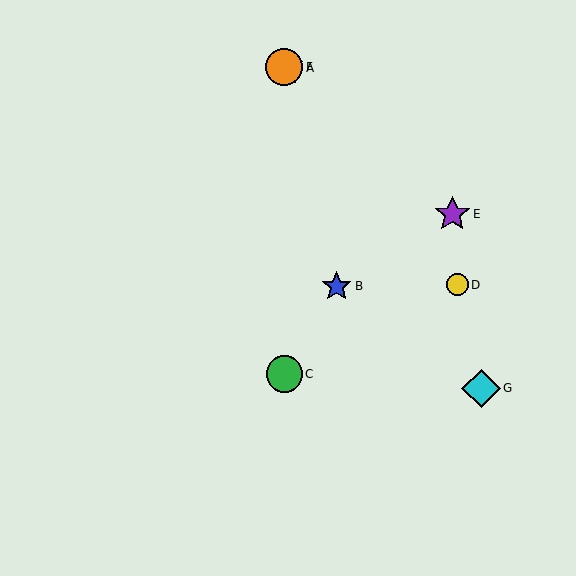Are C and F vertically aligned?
Yes, both are at x≈284.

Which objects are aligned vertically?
Objects A, C, F are aligned vertically.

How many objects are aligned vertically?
3 objects (A, C, F) are aligned vertically.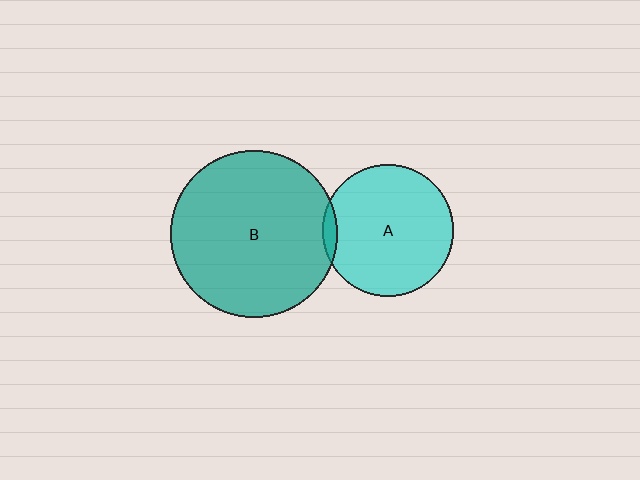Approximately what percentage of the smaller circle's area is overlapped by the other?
Approximately 5%.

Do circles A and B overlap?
Yes.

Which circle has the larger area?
Circle B (teal).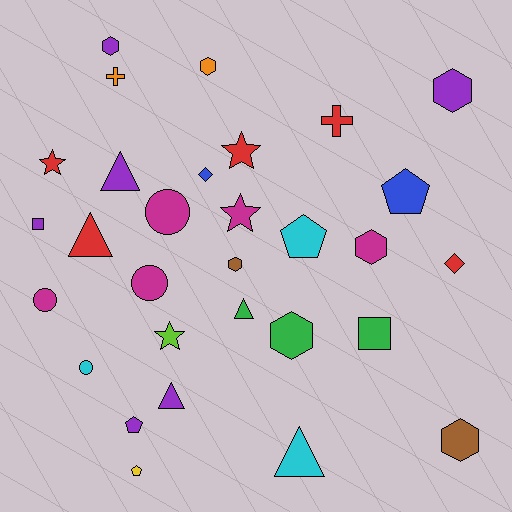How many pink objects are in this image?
There are no pink objects.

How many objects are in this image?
There are 30 objects.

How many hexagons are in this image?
There are 7 hexagons.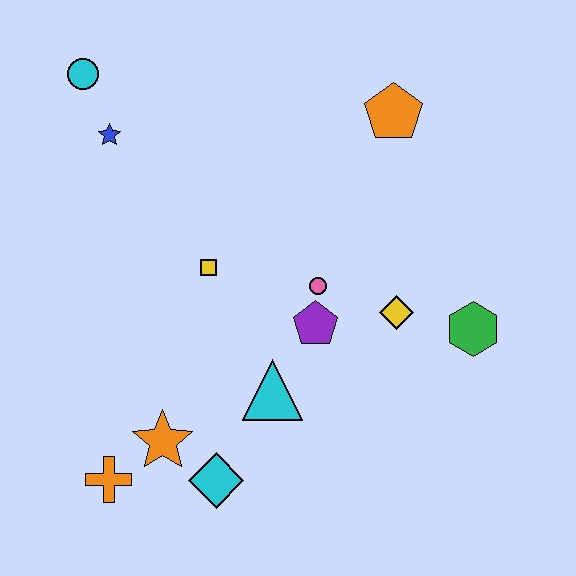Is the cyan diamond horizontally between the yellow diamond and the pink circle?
No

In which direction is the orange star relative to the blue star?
The orange star is below the blue star.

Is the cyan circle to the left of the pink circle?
Yes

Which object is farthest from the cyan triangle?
The cyan circle is farthest from the cyan triangle.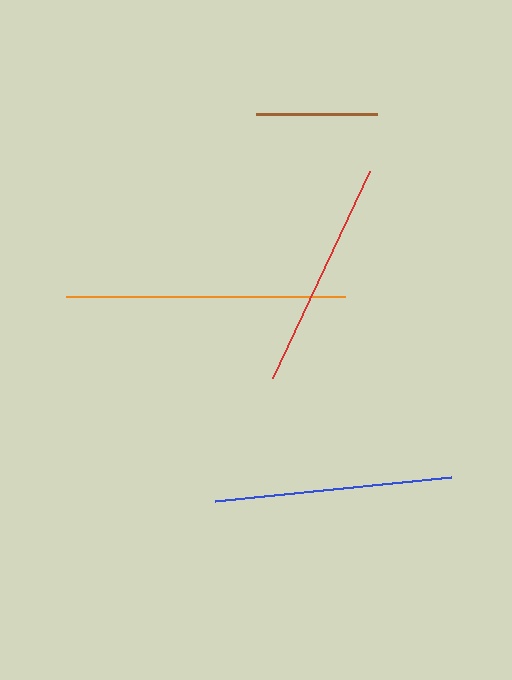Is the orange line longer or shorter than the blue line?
The orange line is longer than the blue line.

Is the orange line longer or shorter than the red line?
The orange line is longer than the red line.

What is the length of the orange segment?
The orange segment is approximately 279 pixels long.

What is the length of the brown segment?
The brown segment is approximately 121 pixels long.